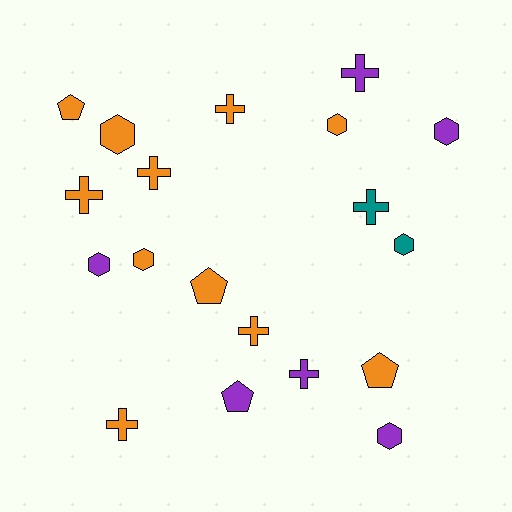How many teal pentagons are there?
There are no teal pentagons.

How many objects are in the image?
There are 19 objects.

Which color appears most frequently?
Orange, with 11 objects.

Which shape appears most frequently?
Cross, with 8 objects.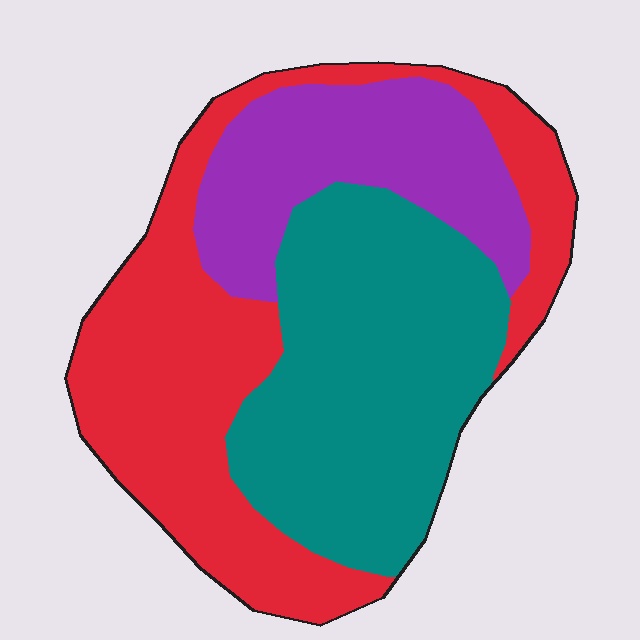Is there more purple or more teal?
Teal.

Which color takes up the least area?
Purple, at roughly 20%.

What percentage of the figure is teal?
Teal takes up about three eighths (3/8) of the figure.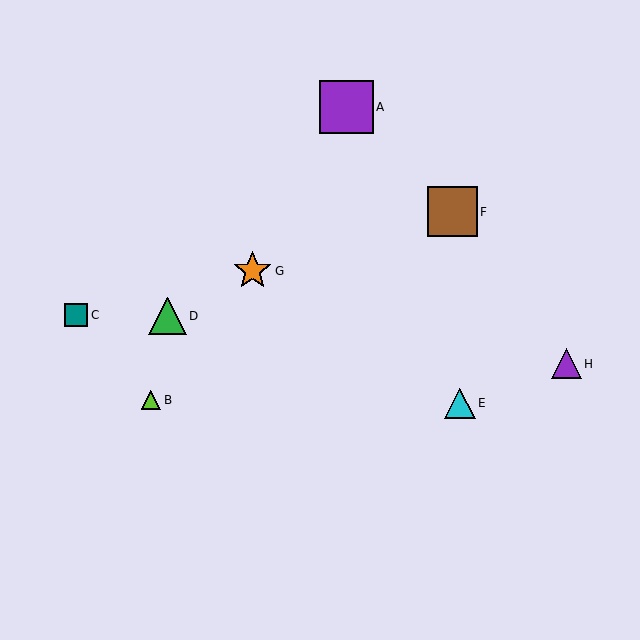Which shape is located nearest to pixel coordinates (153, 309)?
The green triangle (labeled D) at (168, 316) is nearest to that location.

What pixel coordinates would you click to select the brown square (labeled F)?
Click at (452, 212) to select the brown square F.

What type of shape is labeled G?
Shape G is an orange star.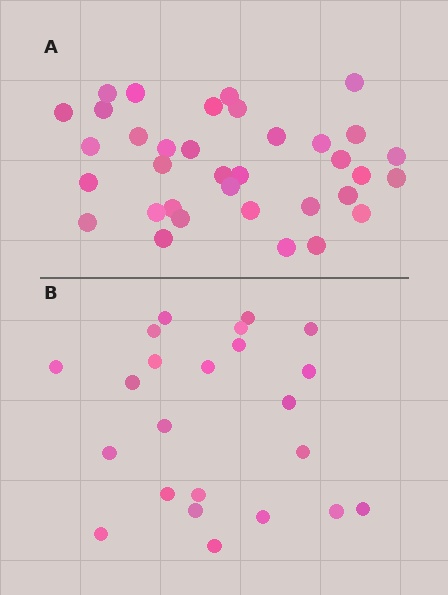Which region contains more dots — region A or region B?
Region A (the top region) has more dots.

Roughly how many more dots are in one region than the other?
Region A has roughly 12 or so more dots than region B.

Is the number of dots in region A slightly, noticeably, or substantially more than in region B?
Region A has substantially more. The ratio is roughly 1.5 to 1.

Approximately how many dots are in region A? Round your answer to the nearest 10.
About 40 dots. (The exact count is 35, which rounds to 40.)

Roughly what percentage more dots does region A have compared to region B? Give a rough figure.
About 50% more.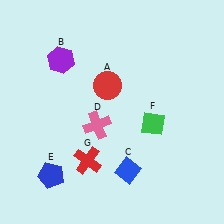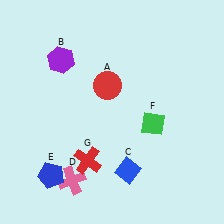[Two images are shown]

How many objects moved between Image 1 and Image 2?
1 object moved between the two images.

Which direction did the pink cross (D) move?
The pink cross (D) moved down.